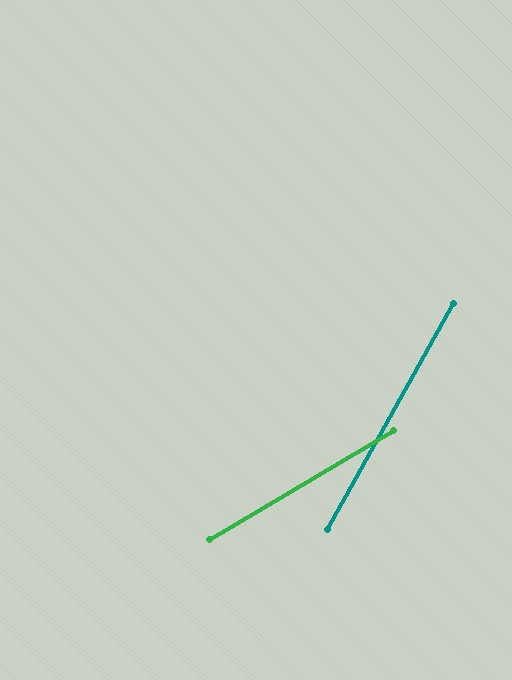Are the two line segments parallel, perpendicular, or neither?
Neither parallel nor perpendicular — they differ by about 30°.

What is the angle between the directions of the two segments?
Approximately 30 degrees.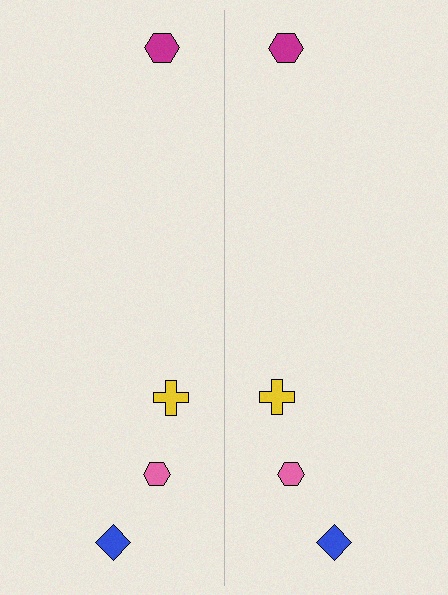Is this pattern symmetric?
Yes, this pattern has bilateral (reflection) symmetry.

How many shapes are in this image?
There are 8 shapes in this image.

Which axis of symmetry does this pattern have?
The pattern has a vertical axis of symmetry running through the center of the image.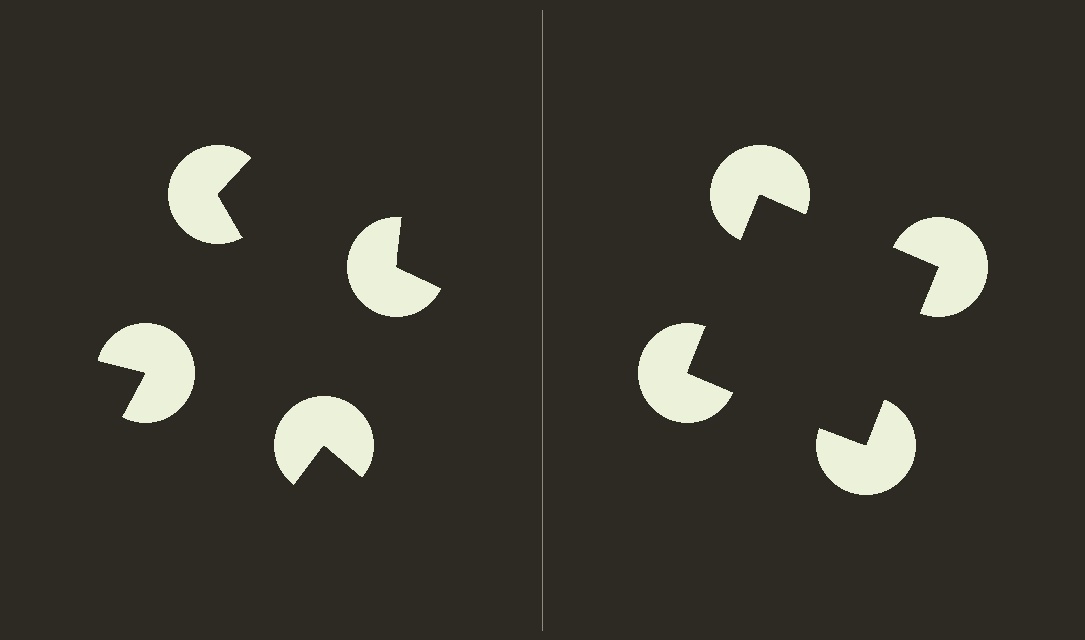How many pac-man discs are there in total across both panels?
8 — 4 on each side.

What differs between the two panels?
The pac-man discs are positioned identically on both sides; only the wedge orientations differ. On the right they align to a square; on the left they are misaligned.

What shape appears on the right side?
An illusory square.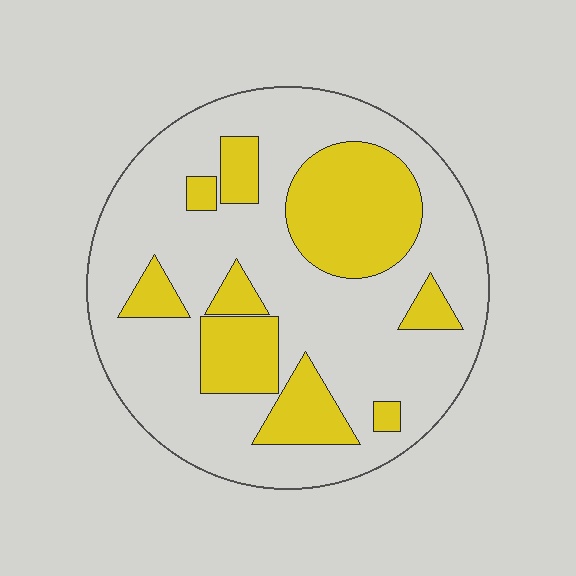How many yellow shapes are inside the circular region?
9.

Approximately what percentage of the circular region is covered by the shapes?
Approximately 30%.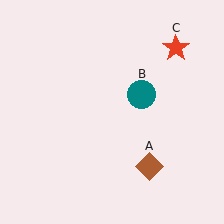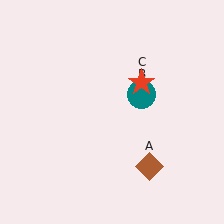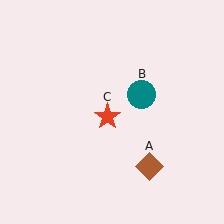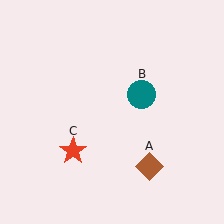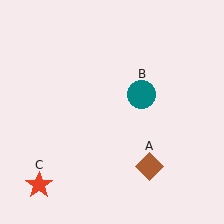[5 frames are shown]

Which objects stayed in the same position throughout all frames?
Brown diamond (object A) and teal circle (object B) remained stationary.